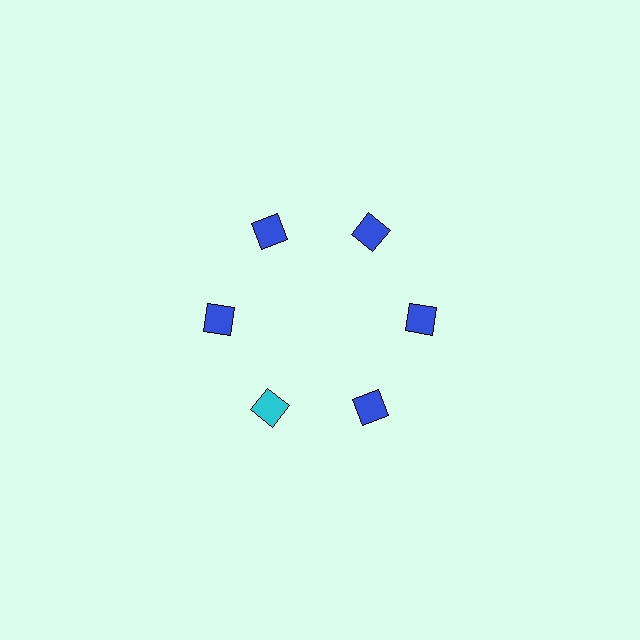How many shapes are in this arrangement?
There are 6 shapes arranged in a ring pattern.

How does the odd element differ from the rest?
It has a different color: cyan instead of blue.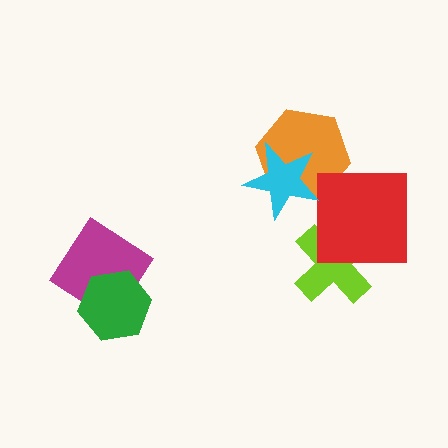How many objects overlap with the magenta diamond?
1 object overlaps with the magenta diamond.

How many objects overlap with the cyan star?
1 object overlaps with the cyan star.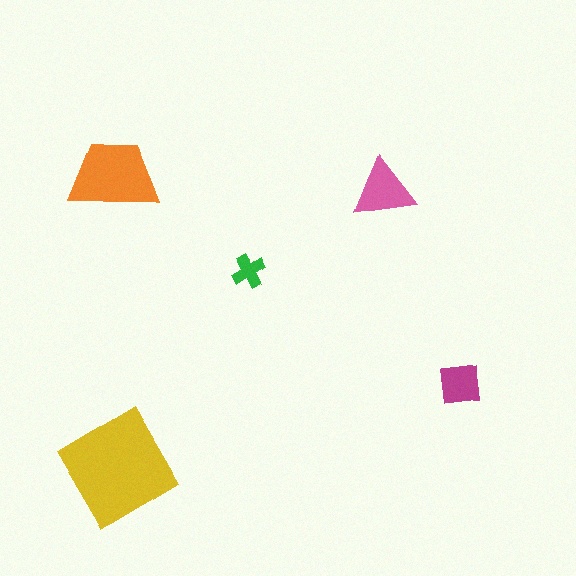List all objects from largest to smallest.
The yellow diamond, the orange trapezoid, the pink triangle, the magenta square, the green cross.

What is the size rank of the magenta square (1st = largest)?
4th.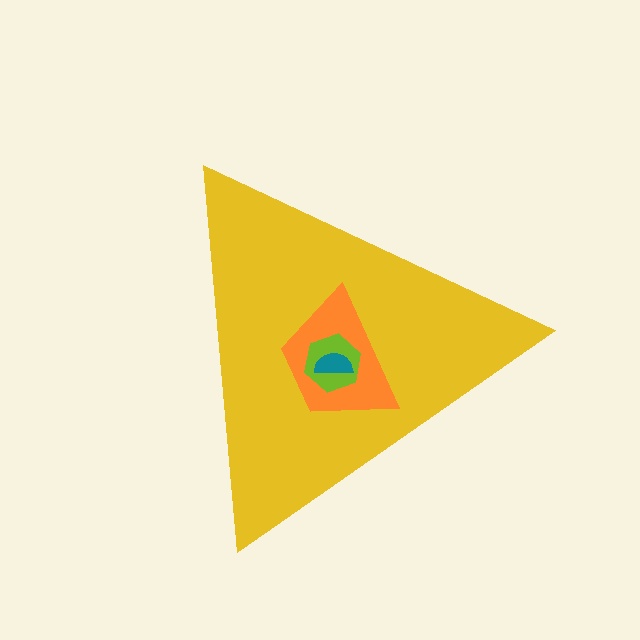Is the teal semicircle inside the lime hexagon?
Yes.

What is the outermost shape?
The yellow triangle.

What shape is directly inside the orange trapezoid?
The lime hexagon.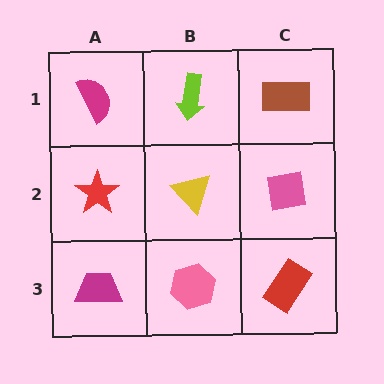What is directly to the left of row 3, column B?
A magenta trapezoid.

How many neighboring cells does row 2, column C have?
3.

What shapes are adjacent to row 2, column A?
A magenta semicircle (row 1, column A), a magenta trapezoid (row 3, column A), a yellow triangle (row 2, column B).